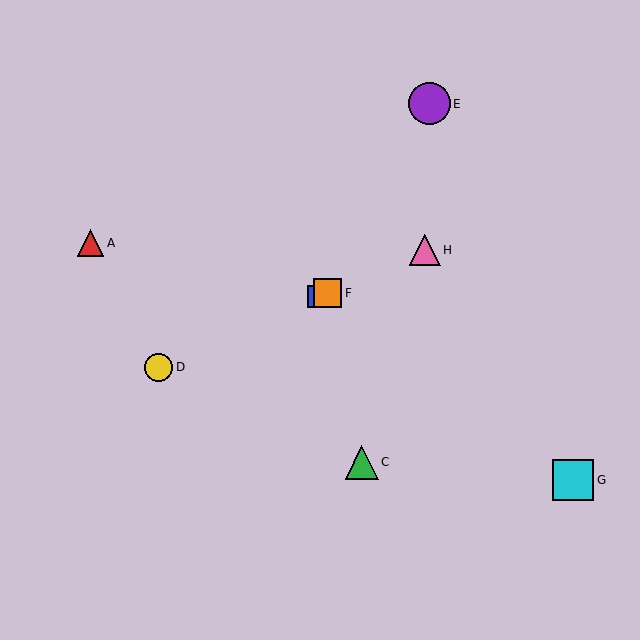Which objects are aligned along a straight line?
Objects B, D, F, H are aligned along a straight line.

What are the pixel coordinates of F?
Object F is at (328, 293).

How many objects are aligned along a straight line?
4 objects (B, D, F, H) are aligned along a straight line.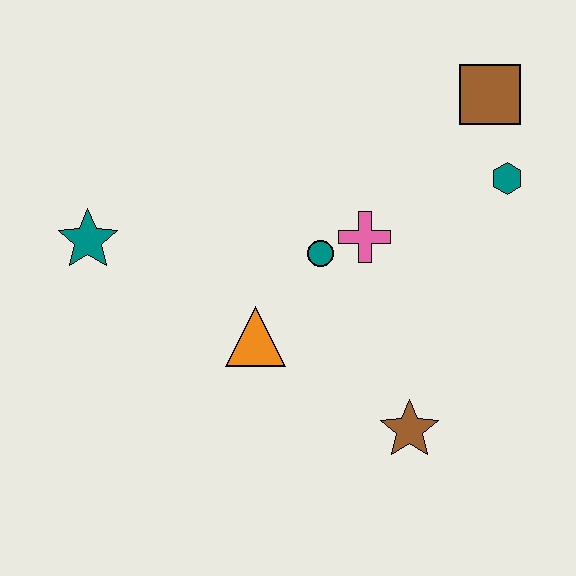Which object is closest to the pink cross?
The teal circle is closest to the pink cross.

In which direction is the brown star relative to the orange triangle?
The brown star is to the right of the orange triangle.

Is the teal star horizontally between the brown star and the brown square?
No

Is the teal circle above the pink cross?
No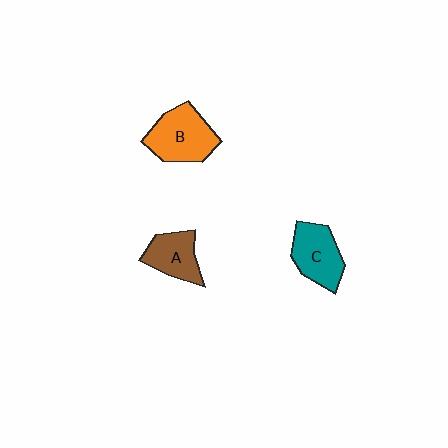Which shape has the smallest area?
Shape A (brown).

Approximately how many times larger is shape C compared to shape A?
Approximately 1.2 times.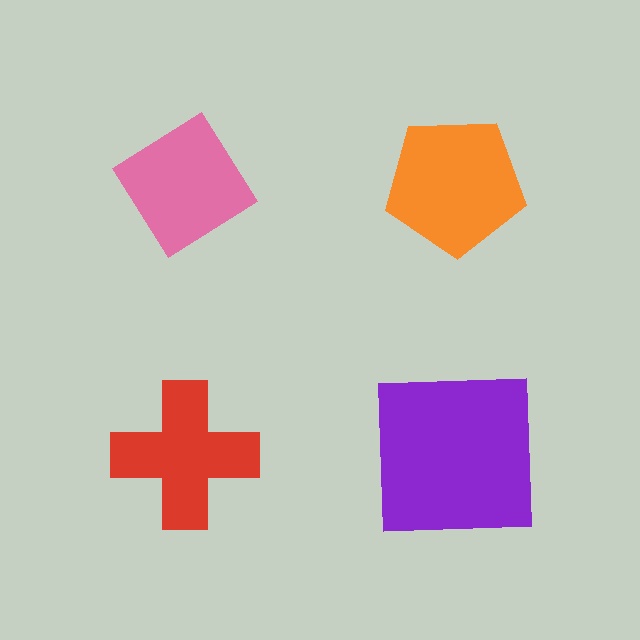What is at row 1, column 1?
A pink diamond.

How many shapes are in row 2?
2 shapes.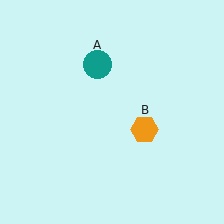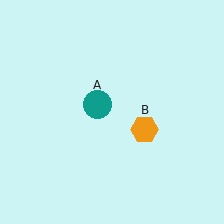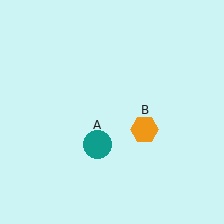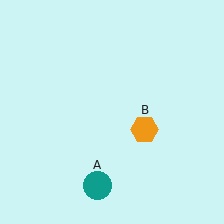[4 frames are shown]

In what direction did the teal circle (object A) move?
The teal circle (object A) moved down.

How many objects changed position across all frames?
1 object changed position: teal circle (object A).